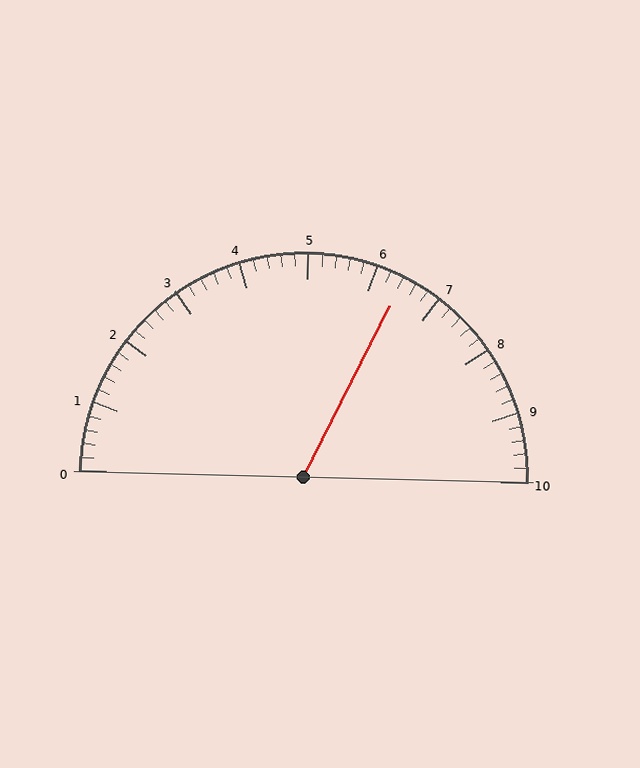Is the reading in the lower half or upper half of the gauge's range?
The reading is in the upper half of the range (0 to 10).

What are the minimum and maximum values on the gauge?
The gauge ranges from 0 to 10.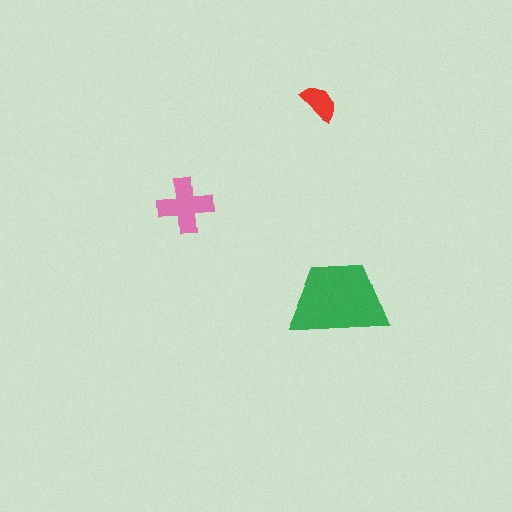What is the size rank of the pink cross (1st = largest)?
2nd.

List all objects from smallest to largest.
The red semicircle, the pink cross, the green trapezoid.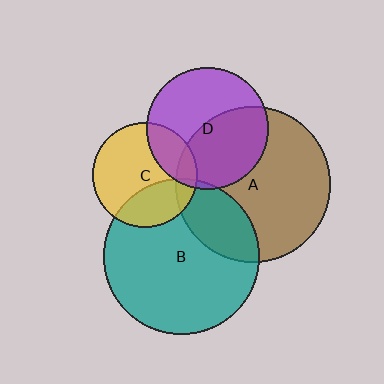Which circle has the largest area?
Circle B (teal).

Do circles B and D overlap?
Yes.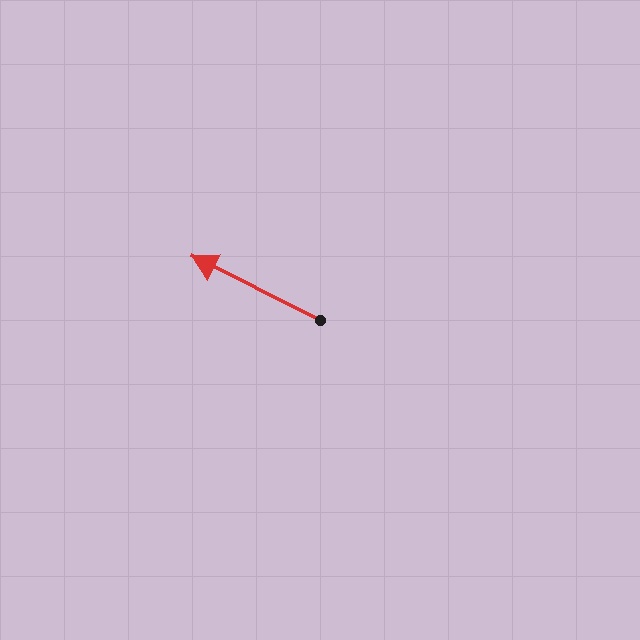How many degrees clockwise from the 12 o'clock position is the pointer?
Approximately 297 degrees.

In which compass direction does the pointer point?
Northwest.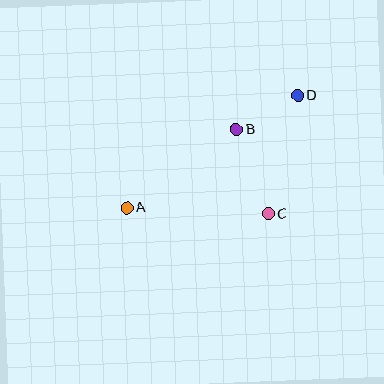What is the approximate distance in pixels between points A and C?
The distance between A and C is approximately 142 pixels.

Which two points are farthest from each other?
Points A and D are farthest from each other.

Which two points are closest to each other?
Points B and D are closest to each other.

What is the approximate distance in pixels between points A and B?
The distance between A and B is approximately 135 pixels.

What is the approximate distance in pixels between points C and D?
The distance between C and D is approximately 122 pixels.